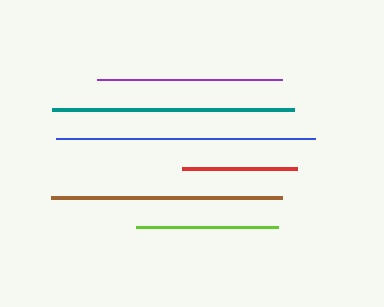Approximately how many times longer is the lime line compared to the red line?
The lime line is approximately 1.2 times the length of the red line.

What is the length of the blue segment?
The blue segment is approximately 259 pixels long.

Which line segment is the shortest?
The red line is the shortest at approximately 115 pixels.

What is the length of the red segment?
The red segment is approximately 115 pixels long.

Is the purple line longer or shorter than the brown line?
The brown line is longer than the purple line.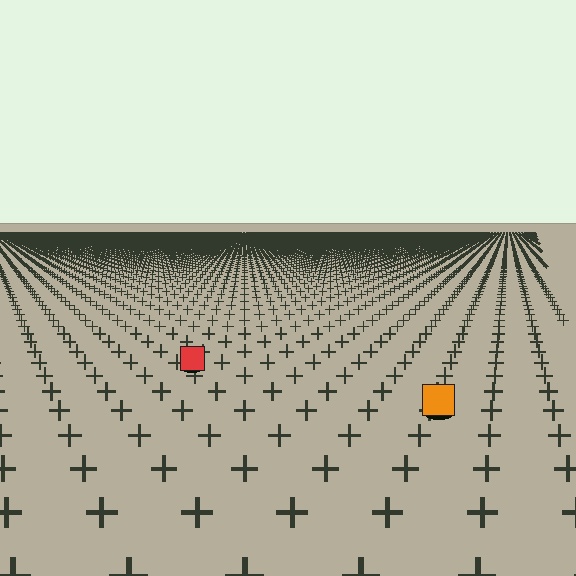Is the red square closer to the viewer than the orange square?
No. The orange square is closer — you can tell from the texture gradient: the ground texture is coarser near it.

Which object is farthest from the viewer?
The red square is farthest from the viewer. It appears smaller and the ground texture around it is denser.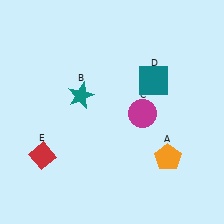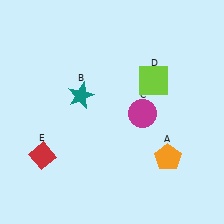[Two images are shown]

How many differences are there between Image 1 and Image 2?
There is 1 difference between the two images.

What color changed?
The square (D) changed from teal in Image 1 to lime in Image 2.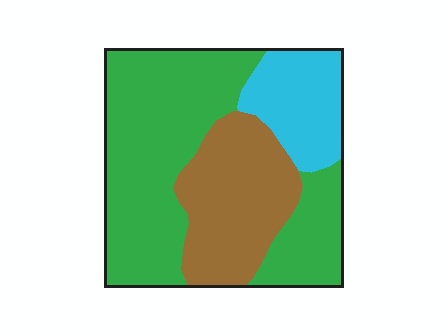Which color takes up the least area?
Cyan, at roughly 15%.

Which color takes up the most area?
Green, at roughly 55%.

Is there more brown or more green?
Green.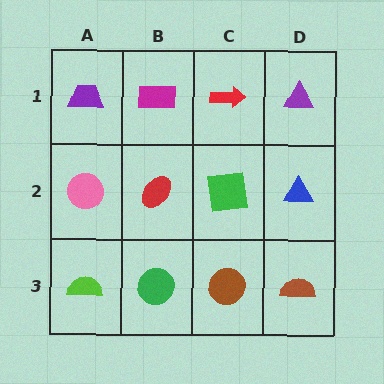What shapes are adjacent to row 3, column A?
A pink circle (row 2, column A), a green circle (row 3, column B).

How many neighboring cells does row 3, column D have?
2.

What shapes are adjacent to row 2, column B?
A magenta rectangle (row 1, column B), a green circle (row 3, column B), a pink circle (row 2, column A), a green square (row 2, column C).